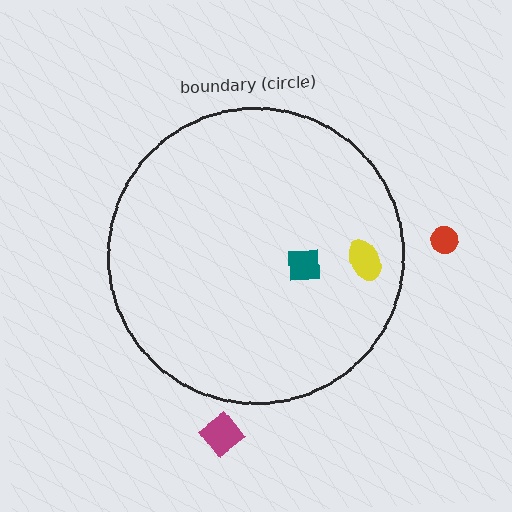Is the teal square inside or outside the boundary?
Inside.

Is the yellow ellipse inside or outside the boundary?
Inside.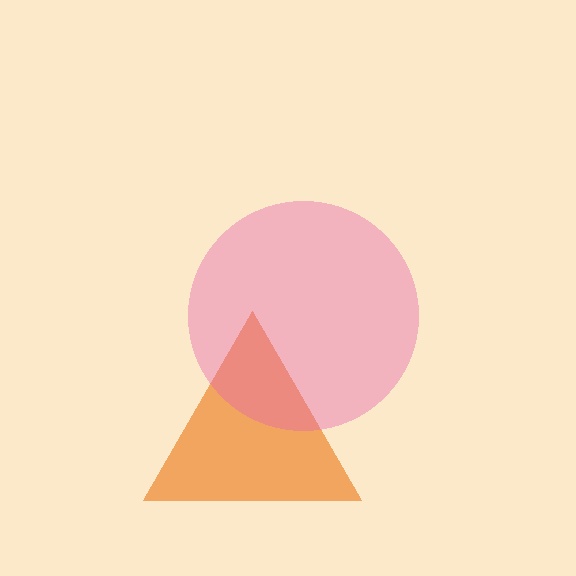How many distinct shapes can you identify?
There are 2 distinct shapes: an orange triangle, a pink circle.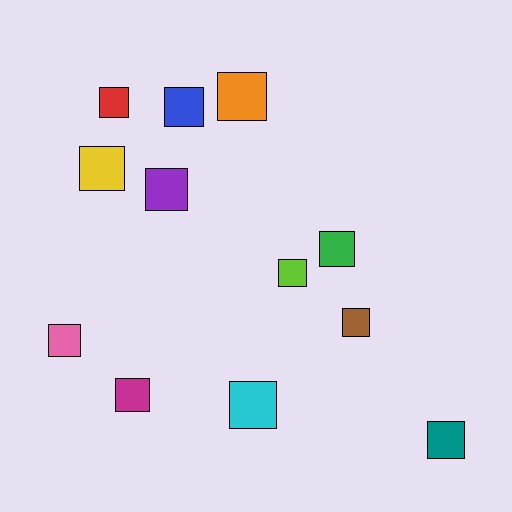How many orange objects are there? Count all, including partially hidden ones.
There is 1 orange object.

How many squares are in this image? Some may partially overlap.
There are 12 squares.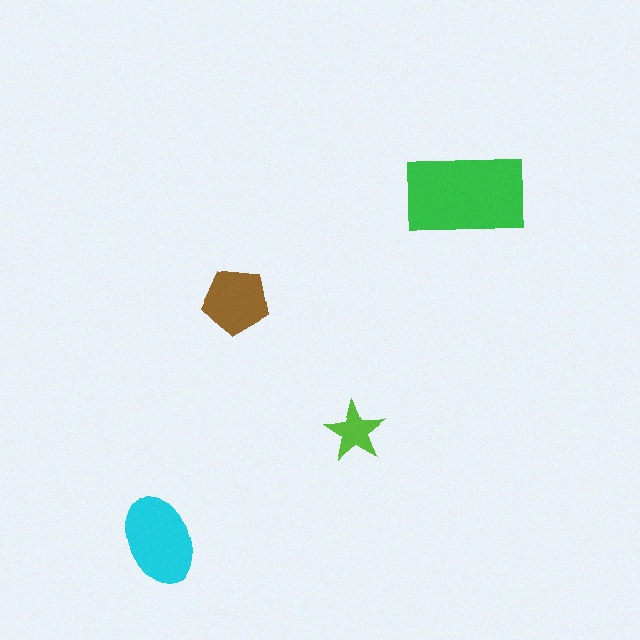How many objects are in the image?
There are 4 objects in the image.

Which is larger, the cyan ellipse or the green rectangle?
The green rectangle.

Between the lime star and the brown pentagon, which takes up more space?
The brown pentagon.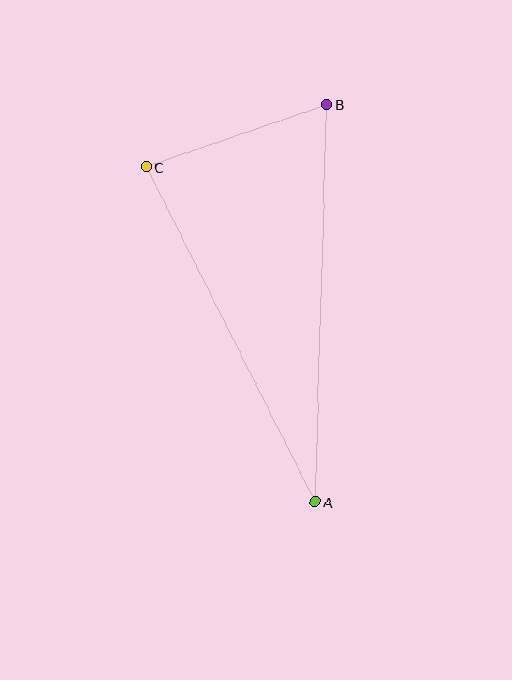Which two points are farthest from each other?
Points A and B are farthest from each other.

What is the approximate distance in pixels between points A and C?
The distance between A and C is approximately 375 pixels.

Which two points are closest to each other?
Points B and C are closest to each other.